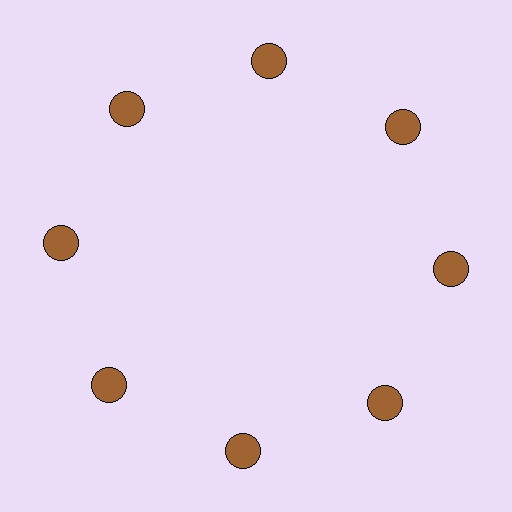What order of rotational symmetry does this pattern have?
This pattern has 8-fold rotational symmetry.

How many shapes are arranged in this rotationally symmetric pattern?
There are 8 shapes, arranged in 8 groups of 1.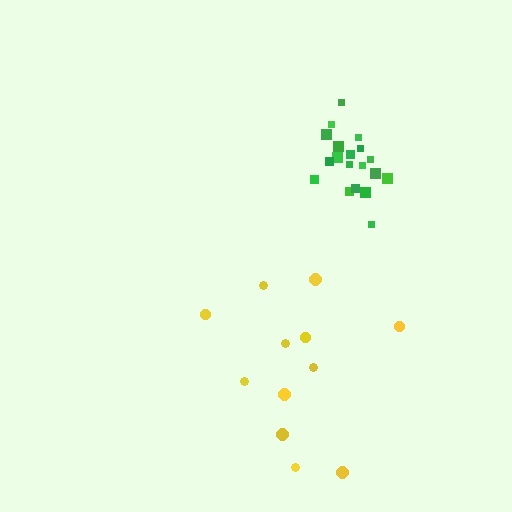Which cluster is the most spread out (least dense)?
Yellow.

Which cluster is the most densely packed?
Green.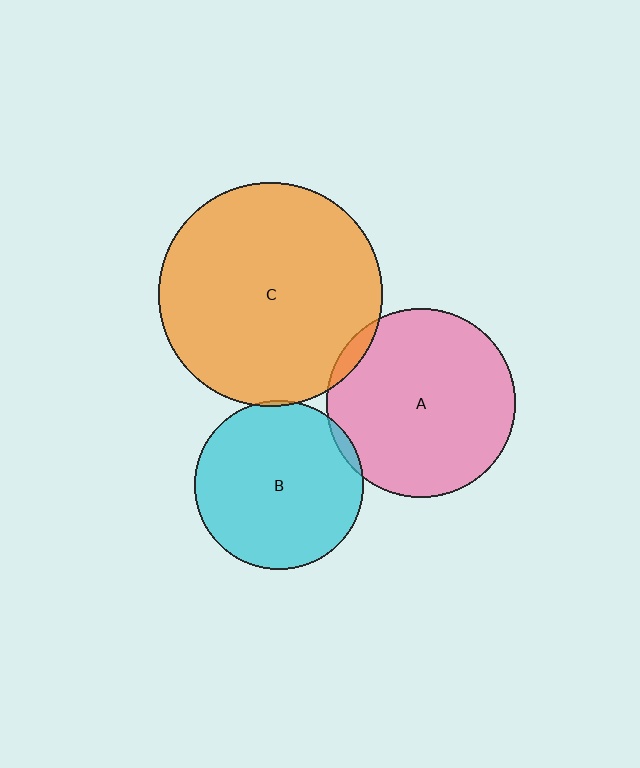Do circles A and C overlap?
Yes.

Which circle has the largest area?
Circle C (orange).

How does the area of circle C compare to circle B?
Approximately 1.8 times.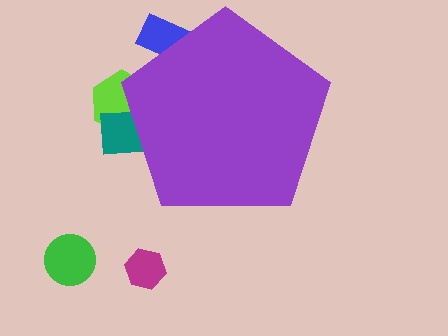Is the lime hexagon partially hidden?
Yes, the lime hexagon is partially hidden behind the purple pentagon.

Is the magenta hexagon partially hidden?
No, the magenta hexagon is fully visible.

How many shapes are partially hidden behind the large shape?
3 shapes are partially hidden.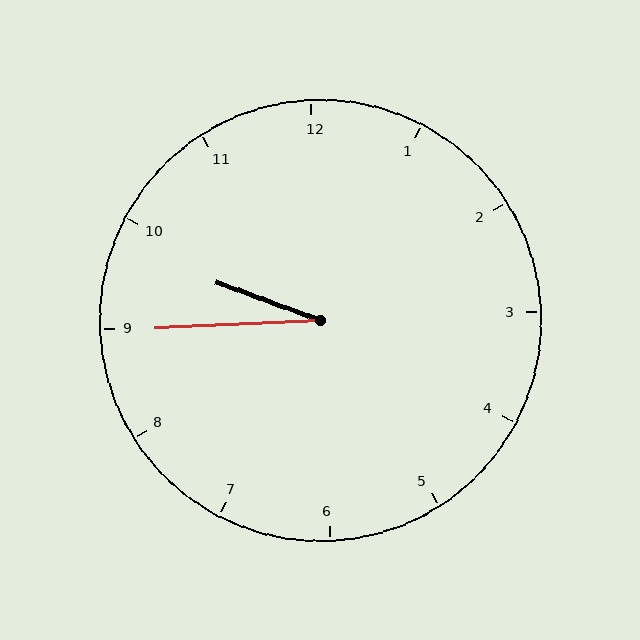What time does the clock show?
9:45.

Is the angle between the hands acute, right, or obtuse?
It is acute.